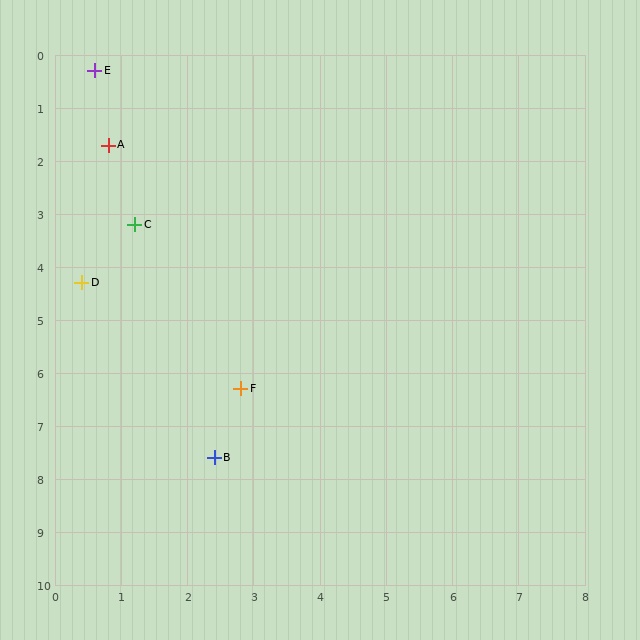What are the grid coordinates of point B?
Point B is at approximately (2.4, 7.6).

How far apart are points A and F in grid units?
Points A and F are about 5.0 grid units apart.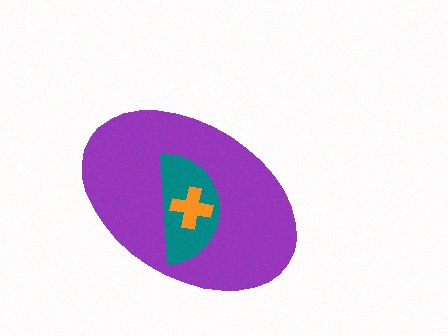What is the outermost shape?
The purple ellipse.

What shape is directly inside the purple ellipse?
The teal semicircle.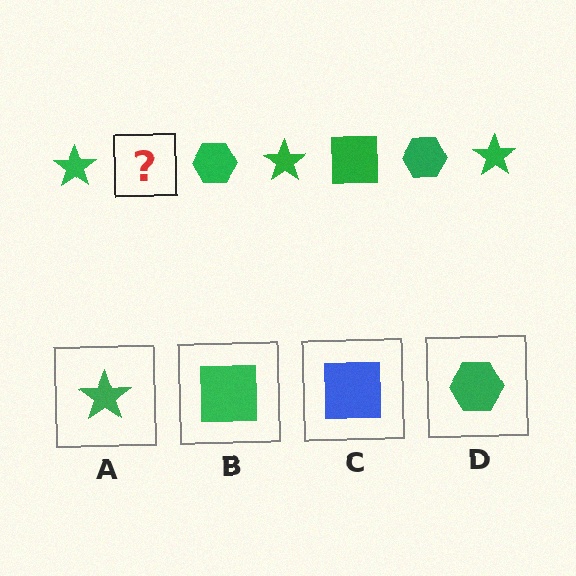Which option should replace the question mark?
Option B.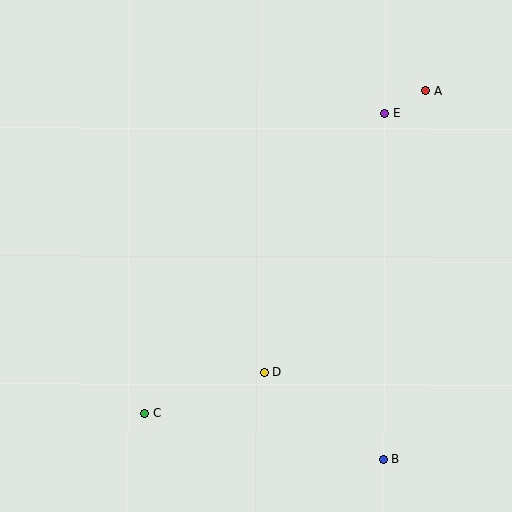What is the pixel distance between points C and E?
The distance between C and E is 384 pixels.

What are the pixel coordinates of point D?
Point D is at (264, 372).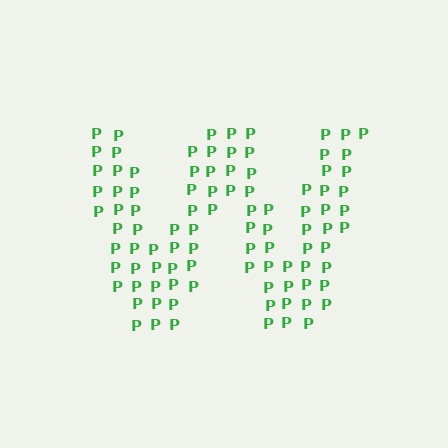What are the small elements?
The small elements are letter P's.